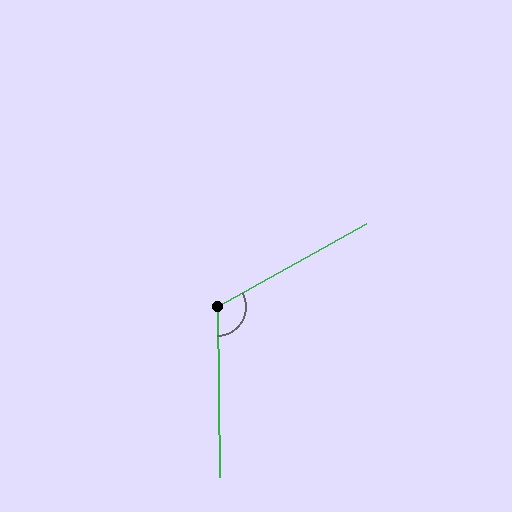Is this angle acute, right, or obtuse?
It is obtuse.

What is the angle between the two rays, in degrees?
Approximately 119 degrees.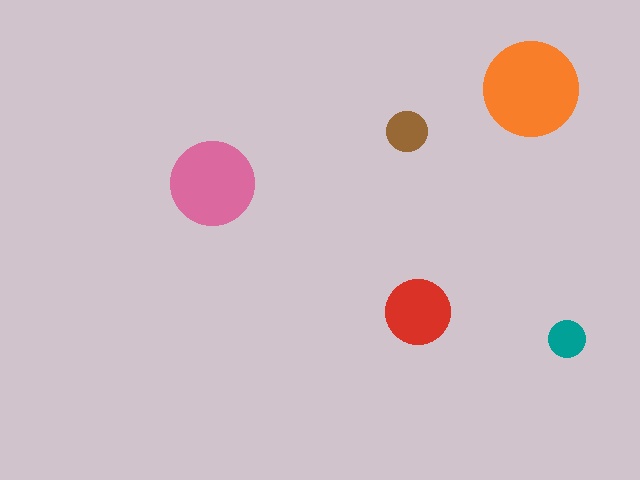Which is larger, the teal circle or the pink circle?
The pink one.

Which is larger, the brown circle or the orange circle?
The orange one.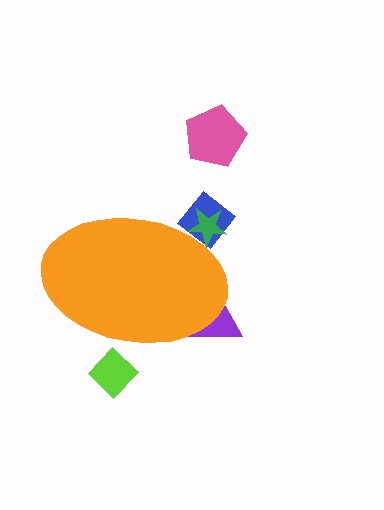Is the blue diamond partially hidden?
Yes, the blue diamond is partially hidden behind the orange ellipse.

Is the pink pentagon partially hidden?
No, the pink pentagon is fully visible.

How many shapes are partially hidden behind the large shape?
4 shapes are partially hidden.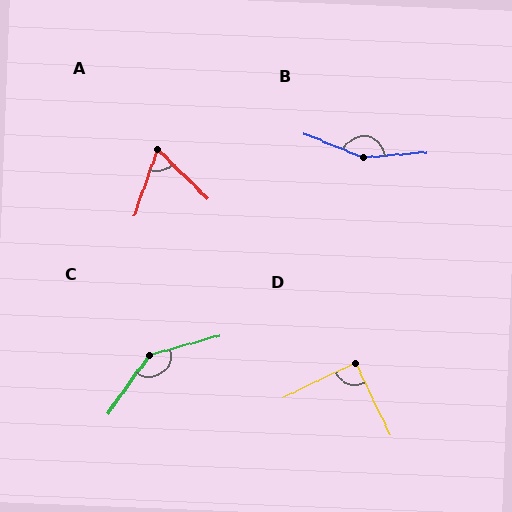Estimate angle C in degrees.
Approximately 141 degrees.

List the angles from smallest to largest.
A (64°), D (91°), C (141°), B (154°).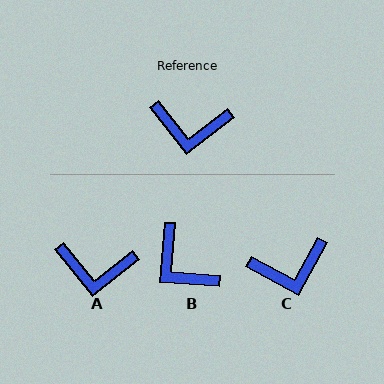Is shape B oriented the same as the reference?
No, it is off by about 43 degrees.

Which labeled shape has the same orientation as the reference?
A.